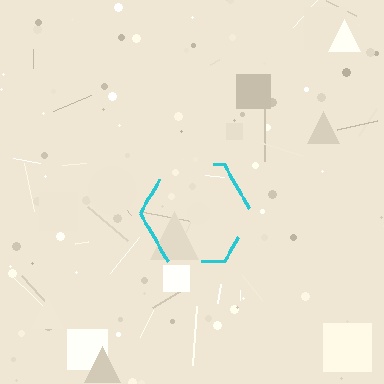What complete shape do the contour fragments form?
The contour fragments form a hexagon.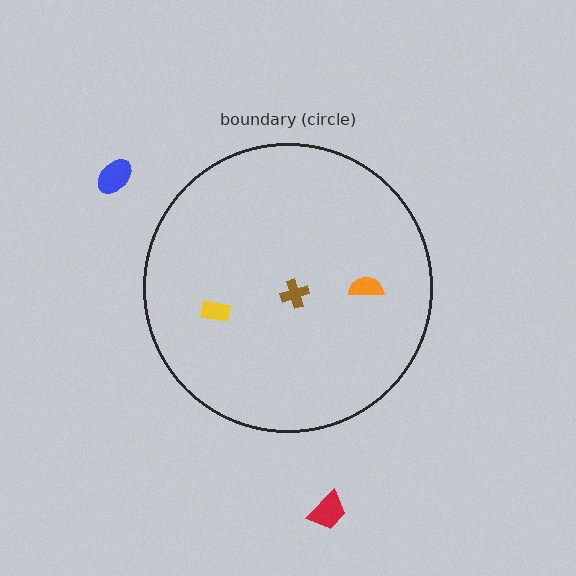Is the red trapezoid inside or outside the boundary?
Outside.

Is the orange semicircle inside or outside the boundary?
Inside.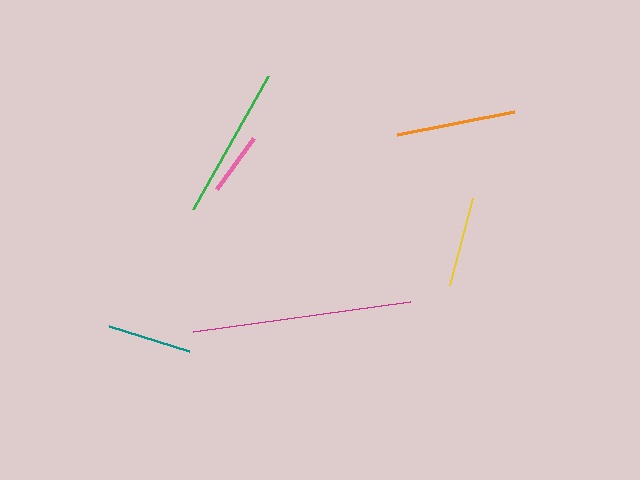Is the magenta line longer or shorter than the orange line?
The magenta line is longer than the orange line.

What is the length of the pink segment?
The pink segment is approximately 63 pixels long.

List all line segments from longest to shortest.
From longest to shortest: magenta, green, orange, yellow, teal, pink.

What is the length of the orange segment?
The orange segment is approximately 118 pixels long.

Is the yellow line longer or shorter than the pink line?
The yellow line is longer than the pink line.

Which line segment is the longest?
The magenta line is the longest at approximately 219 pixels.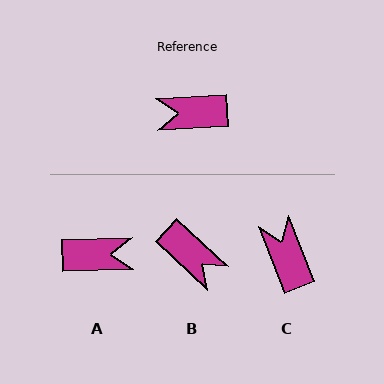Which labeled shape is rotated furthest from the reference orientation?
A, about 178 degrees away.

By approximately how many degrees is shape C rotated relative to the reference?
Approximately 72 degrees clockwise.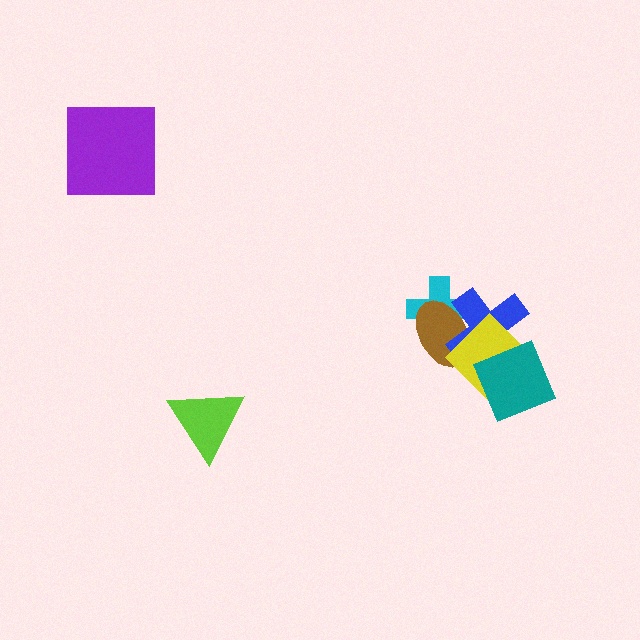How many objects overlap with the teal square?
2 objects overlap with the teal square.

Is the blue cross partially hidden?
Yes, it is partially covered by another shape.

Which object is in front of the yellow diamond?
The teal square is in front of the yellow diamond.